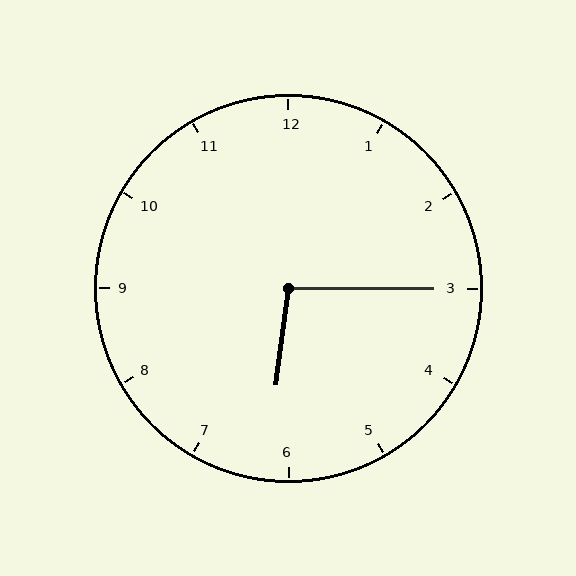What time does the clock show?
6:15.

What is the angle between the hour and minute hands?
Approximately 98 degrees.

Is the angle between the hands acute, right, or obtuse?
It is obtuse.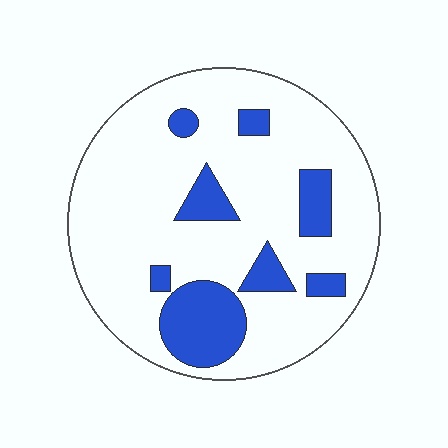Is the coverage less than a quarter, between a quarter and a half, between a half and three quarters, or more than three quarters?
Less than a quarter.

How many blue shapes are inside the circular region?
8.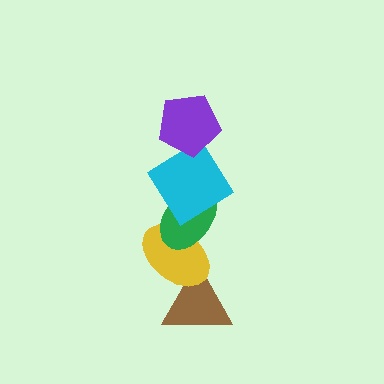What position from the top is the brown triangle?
The brown triangle is 5th from the top.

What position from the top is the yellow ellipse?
The yellow ellipse is 4th from the top.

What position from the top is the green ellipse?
The green ellipse is 3rd from the top.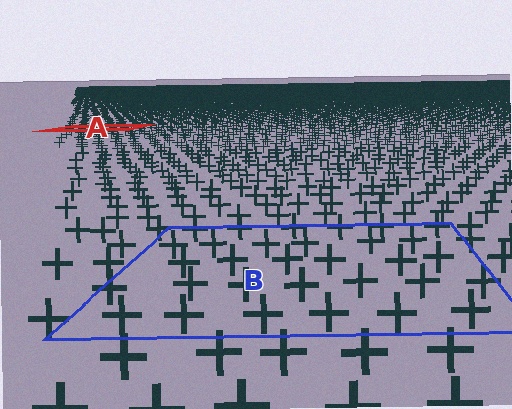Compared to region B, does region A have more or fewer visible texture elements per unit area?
Region A has more texture elements per unit area — they are packed more densely because it is farther away.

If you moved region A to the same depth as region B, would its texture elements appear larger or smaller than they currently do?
They would appear larger. At a closer depth, the same texture elements are projected at a bigger on-screen size.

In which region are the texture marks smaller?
The texture marks are smaller in region A, because it is farther away.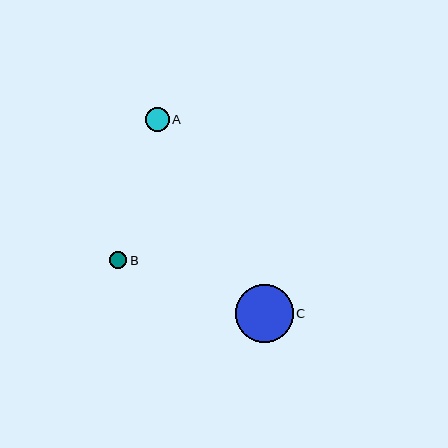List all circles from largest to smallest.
From largest to smallest: C, A, B.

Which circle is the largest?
Circle C is the largest with a size of approximately 58 pixels.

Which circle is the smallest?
Circle B is the smallest with a size of approximately 17 pixels.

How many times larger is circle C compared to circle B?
Circle C is approximately 3.4 times the size of circle B.